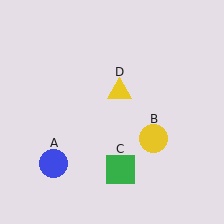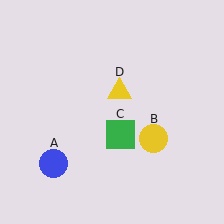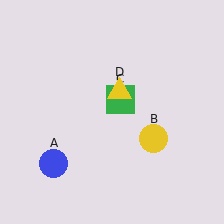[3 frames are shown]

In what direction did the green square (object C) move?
The green square (object C) moved up.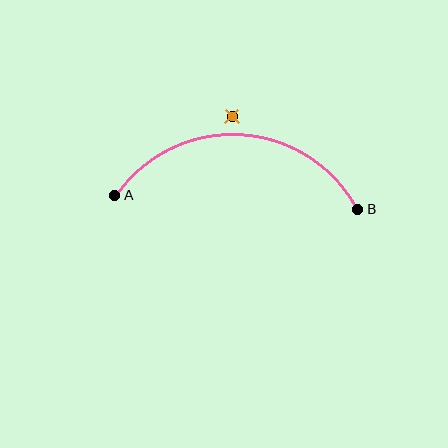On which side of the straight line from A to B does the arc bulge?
The arc bulges above the straight line connecting A and B.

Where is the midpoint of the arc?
The arc midpoint is the point on the curve farthest from the straight line joining A and B. It sits above that line.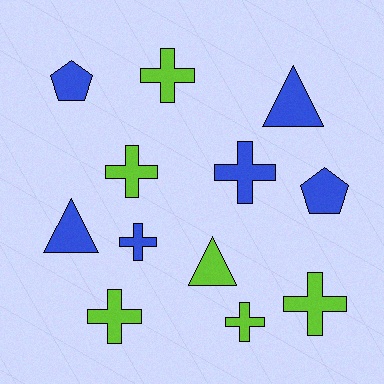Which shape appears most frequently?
Cross, with 7 objects.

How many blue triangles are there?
There are 2 blue triangles.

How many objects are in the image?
There are 12 objects.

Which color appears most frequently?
Lime, with 6 objects.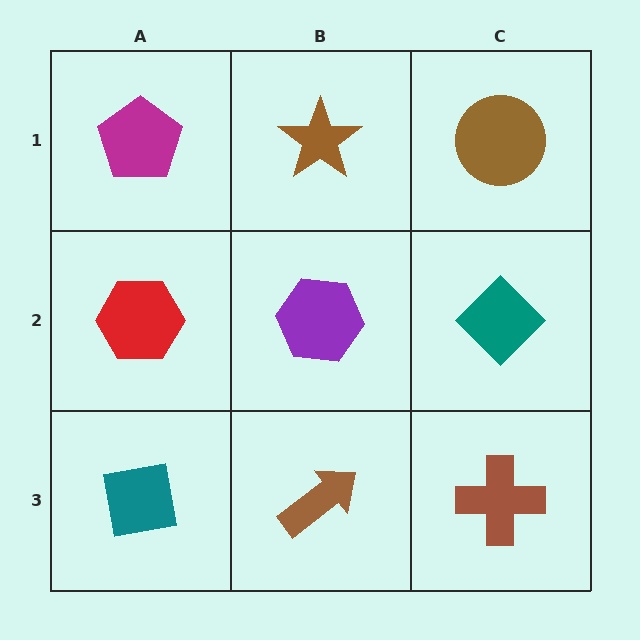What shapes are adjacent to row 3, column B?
A purple hexagon (row 2, column B), a teal square (row 3, column A), a brown cross (row 3, column C).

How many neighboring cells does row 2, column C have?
3.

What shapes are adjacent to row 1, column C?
A teal diamond (row 2, column C), a brown star (row 1, column B).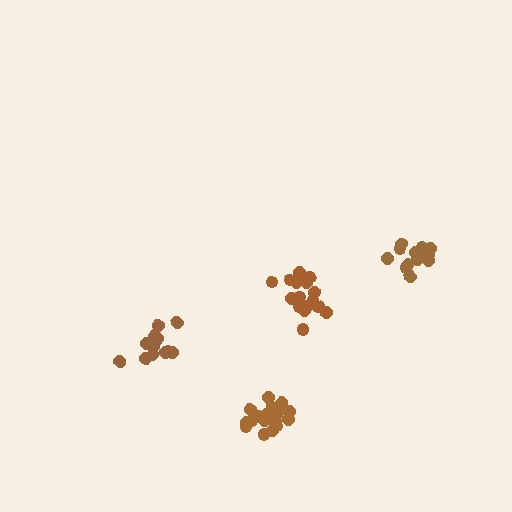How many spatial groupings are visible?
There are 4 spatial groupings.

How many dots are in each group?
Group 1: 18 dots, Group 2: 14 dots, Group 3: 15 dots, Group 4: 20 dots (67 total).